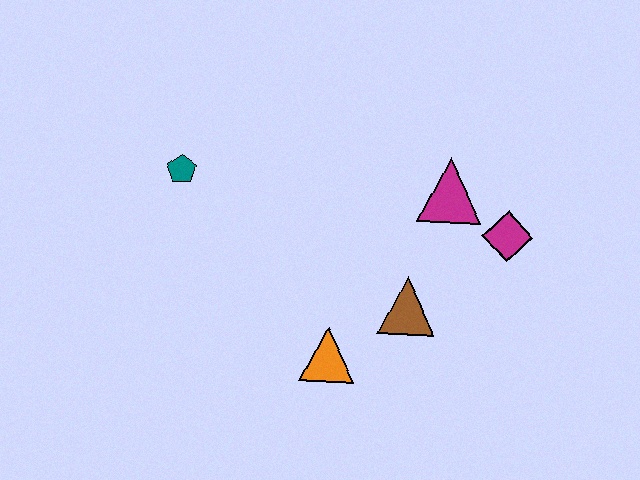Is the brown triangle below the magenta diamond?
Yes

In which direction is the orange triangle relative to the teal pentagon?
The orange triangle is below the teal pentagon.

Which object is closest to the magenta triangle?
The magenta diamond is closest to the magenta triangle.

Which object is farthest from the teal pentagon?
The magenta diamond is farthest from the teal pentagon.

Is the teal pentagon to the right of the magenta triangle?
No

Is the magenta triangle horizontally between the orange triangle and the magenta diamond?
Yes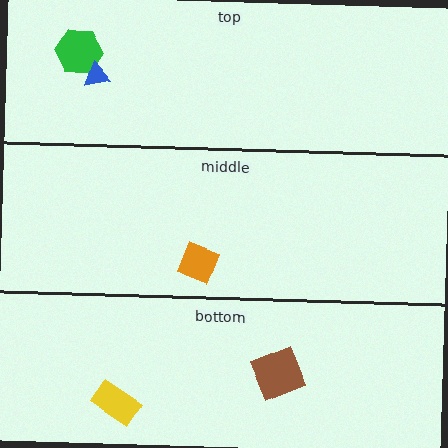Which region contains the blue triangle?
The top region.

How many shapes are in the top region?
2.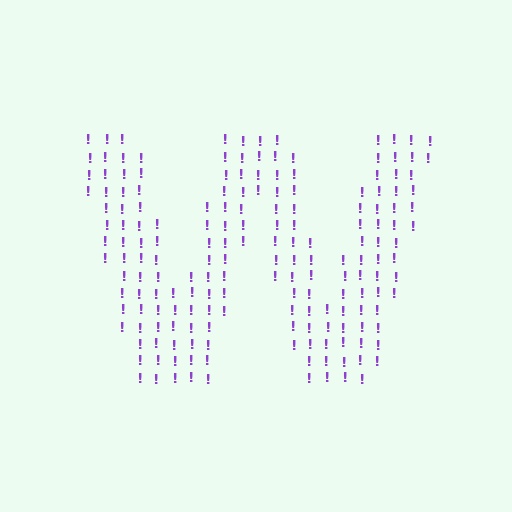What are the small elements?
The small elements are exclamation marks.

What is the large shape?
The large shape is the letter W.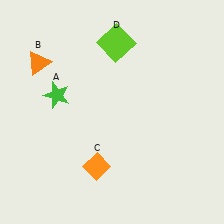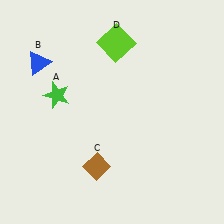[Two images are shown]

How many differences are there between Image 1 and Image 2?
There are 2 differences between the two images.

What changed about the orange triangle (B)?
In Image 1, B is orange. In Image 2, it changed to blue.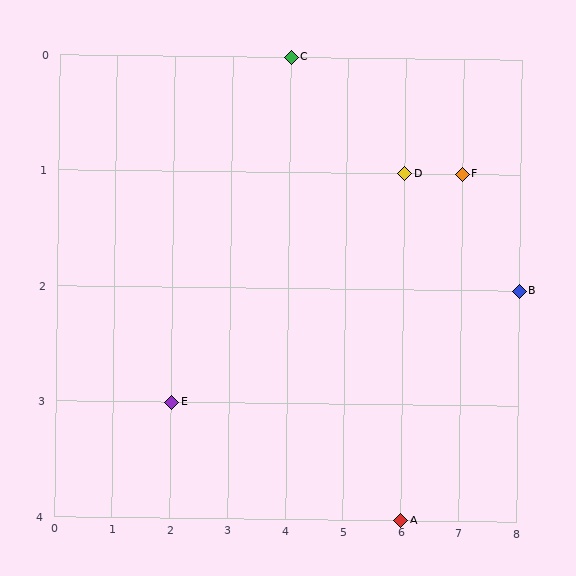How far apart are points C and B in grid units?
Points C and B are 4 columns and 2 rows apart (about 4.5 grid units diagonally).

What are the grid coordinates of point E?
Point E is at grid coordinates (2, 3).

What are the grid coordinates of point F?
Point F is at grid coordinates (7, 1).